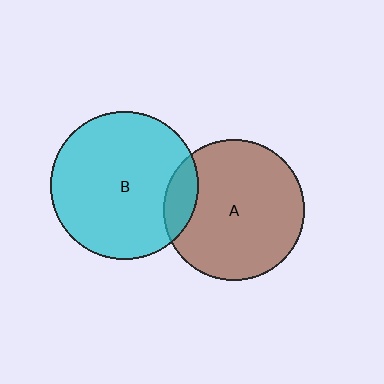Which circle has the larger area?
Circle B (cyan).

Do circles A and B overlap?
Yes.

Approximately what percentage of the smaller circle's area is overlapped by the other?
Approximately 10%.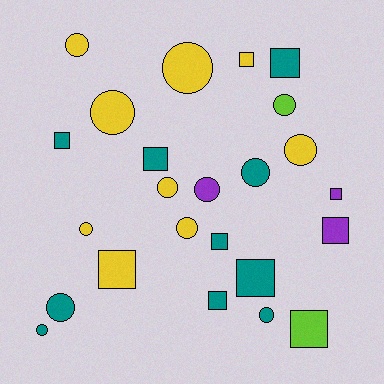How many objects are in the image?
There are 24 objects.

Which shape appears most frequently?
Circle, with 13 objects.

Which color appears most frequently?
Teal, with 10 objects.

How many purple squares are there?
There are 2 purple squares.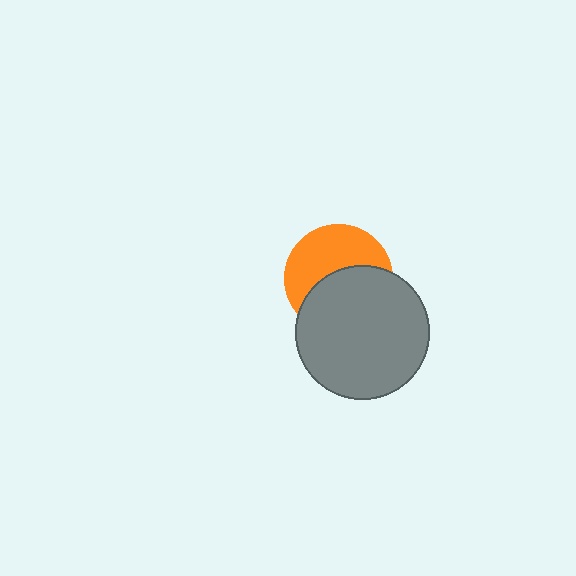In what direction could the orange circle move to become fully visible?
The orange circle could move up. That would shift it out from behind the gray circle entirely.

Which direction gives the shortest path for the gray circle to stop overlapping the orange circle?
Moving down gives the shortest separation.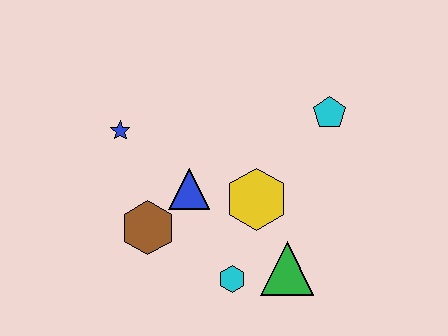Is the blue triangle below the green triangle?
No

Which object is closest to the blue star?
The blue triangle is closest to the blue star.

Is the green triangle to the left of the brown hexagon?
No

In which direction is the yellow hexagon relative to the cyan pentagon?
The yellow hexagon is below the cyan pentagon.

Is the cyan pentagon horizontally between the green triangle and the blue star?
No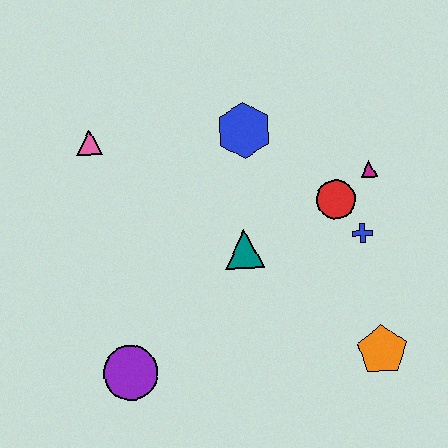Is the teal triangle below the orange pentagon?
No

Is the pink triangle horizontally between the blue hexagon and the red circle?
No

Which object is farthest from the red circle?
The purple circle is farthest from the red circle.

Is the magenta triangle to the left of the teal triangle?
No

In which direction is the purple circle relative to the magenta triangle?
The purple circle is to the left of the magenta triangle.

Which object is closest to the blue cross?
The red circle is closest to the blue cross.